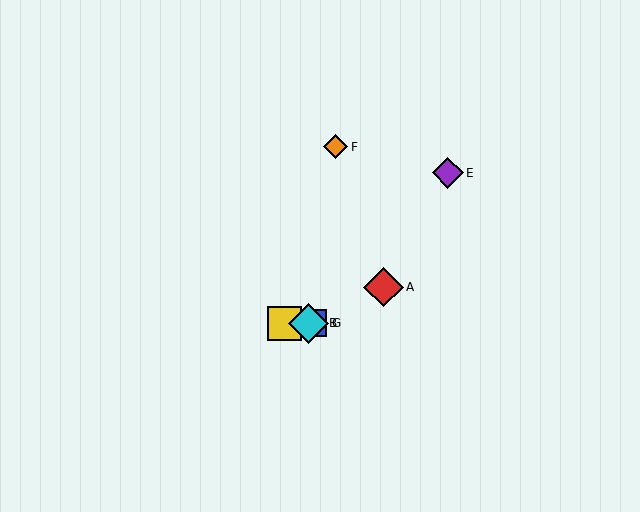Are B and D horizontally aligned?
Yes, both are at y≈323.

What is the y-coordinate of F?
Object F is at y≈147.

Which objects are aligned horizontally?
Objects B, C, D, G are aligned horizontally.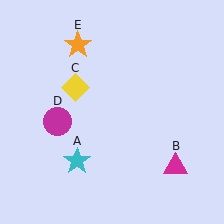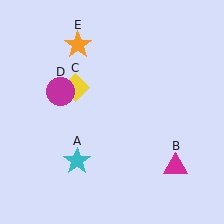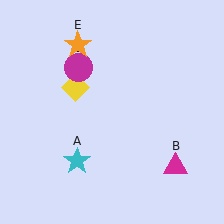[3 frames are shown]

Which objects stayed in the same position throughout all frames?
Cyan star (object A) and magenta triangle (object B) and yellow diamond (object C) and orange star (object E) remained stationary.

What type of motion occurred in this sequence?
The magenta circle (object D) rotated clockwise around the center of the scene.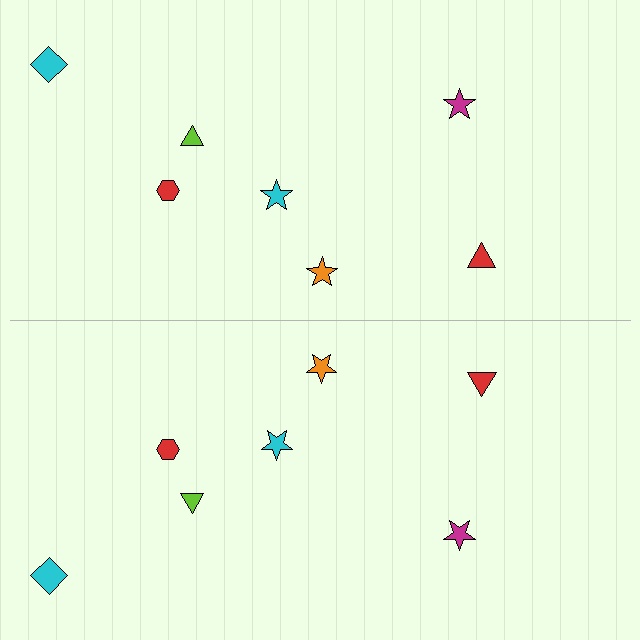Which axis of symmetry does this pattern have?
The pattern has a horizontal axis of symmetry running through the center of the image.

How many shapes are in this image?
There are 14 shapes in this image.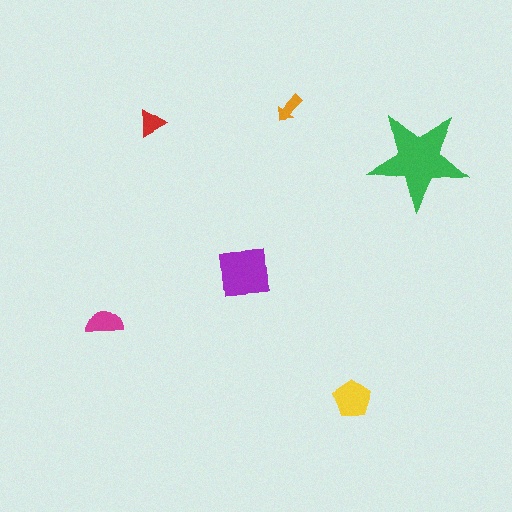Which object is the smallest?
The orange arrow.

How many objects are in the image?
There are 6 objects in the image.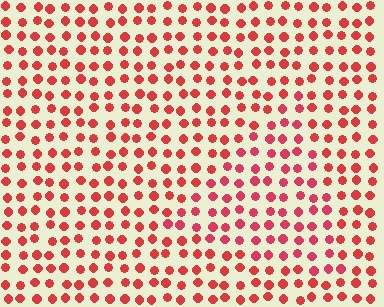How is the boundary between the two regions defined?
The boundary is defined purely by a slight shift in hue (about 14 degrees). Spacing, size, and orientation are identical on both sides.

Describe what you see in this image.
The image is filled with small red elements in a uniform arrangement. A triangle-shaped region is visible where the elements are tinted to a slightly different hue, forming a subtle color boundary.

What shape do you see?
I see a triangle.